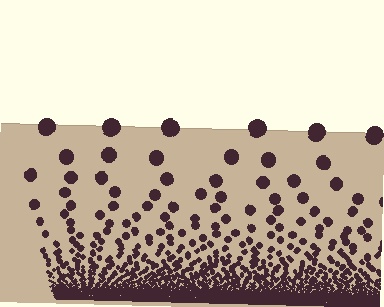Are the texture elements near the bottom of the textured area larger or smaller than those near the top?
Smaller. The gradient is inverted — elements near the bottom are smaller and denser.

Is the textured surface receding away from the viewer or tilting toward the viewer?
The surface appears to tilt toward the viewer. Texture elements get larger and sparser toward the top.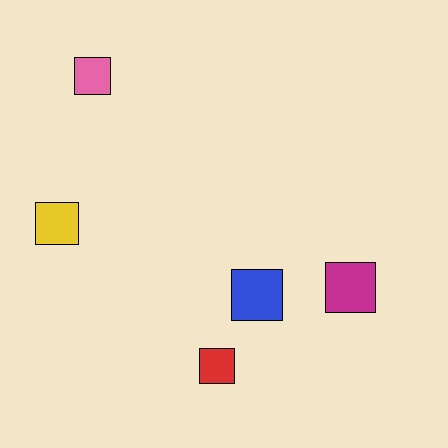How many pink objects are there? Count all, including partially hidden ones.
There is 1 pink object.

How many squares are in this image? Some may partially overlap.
There are 5 squares.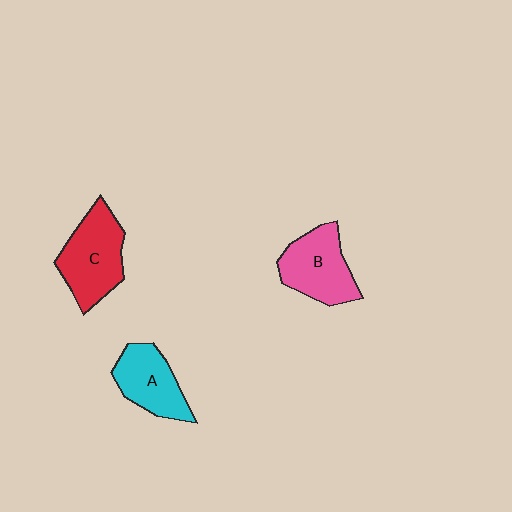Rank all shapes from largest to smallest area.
From largest to smallest: C (red), B (pink), A (cyan).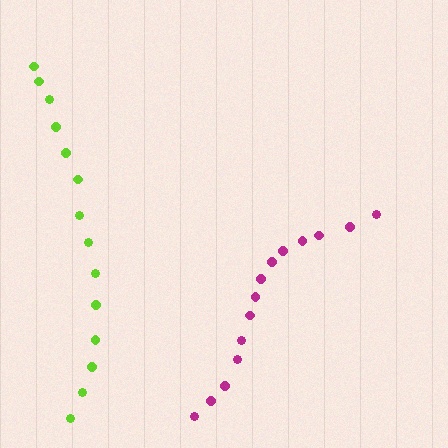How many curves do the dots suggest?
There are 2 distinct paths.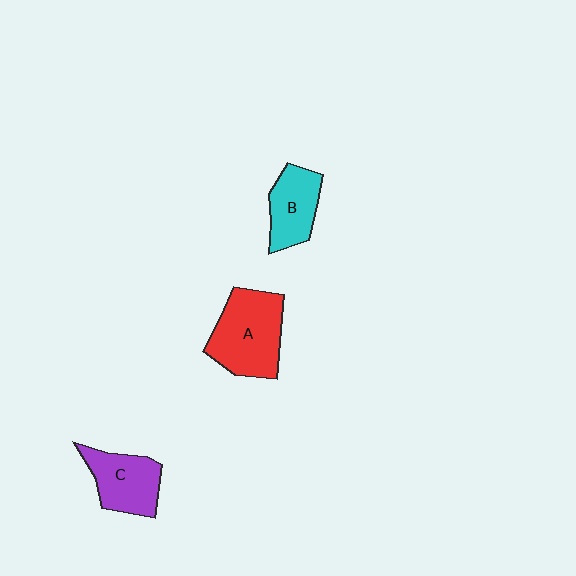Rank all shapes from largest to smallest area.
From largest to smallest: A (red), C (purple), B (cyan).